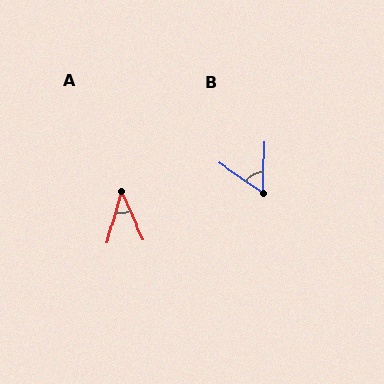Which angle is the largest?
B, at approximately 57 degrees.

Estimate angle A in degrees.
Approximately 39 degrees.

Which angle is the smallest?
A, at approximately 39 degrees.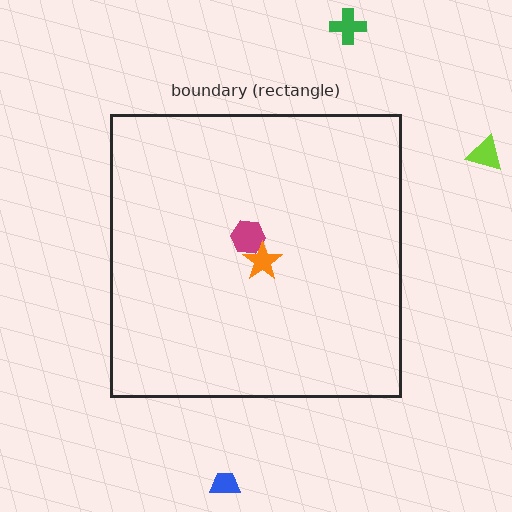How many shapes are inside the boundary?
2 inside, 3 outside.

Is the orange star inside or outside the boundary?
Inside.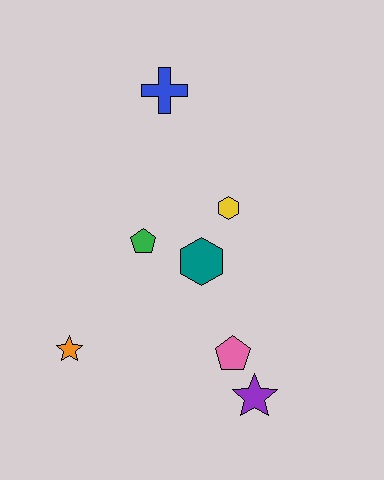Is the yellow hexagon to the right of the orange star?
Yes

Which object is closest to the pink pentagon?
The purple star is closest to the pink pentagon.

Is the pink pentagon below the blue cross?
Yes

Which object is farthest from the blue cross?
The purple star is farthest from the blue cross.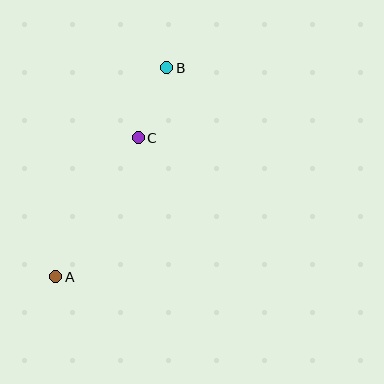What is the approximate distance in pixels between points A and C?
The distance between A and C is approximately 162 pixels.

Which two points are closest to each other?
Points B and C are closest to each other.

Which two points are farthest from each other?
Points A and B are farthest from each other.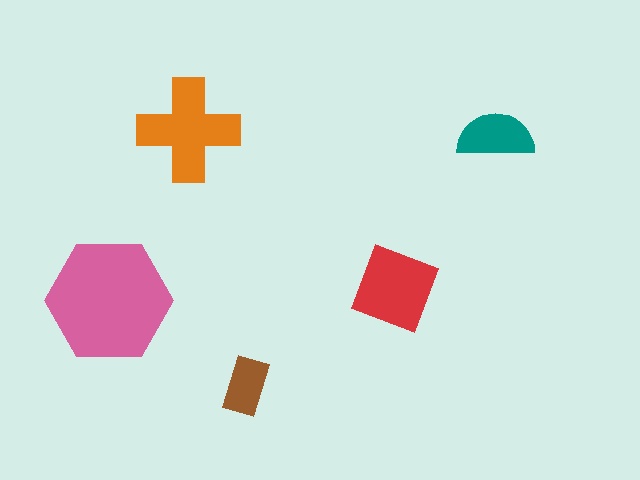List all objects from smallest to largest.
The brown rectangle, the teal semicircle, the red diamond, the orange cross, the pink hexagon.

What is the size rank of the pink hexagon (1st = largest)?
1st.